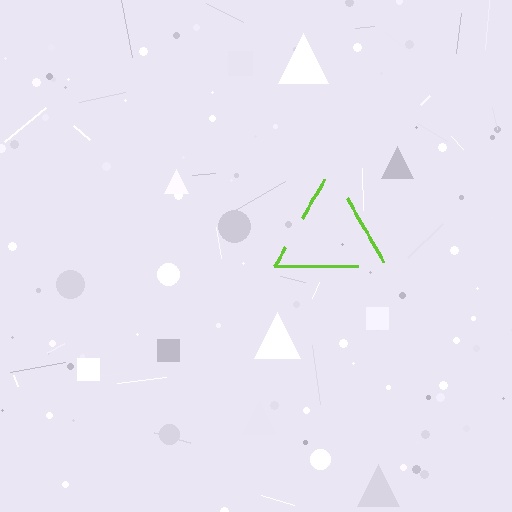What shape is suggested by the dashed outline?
The dashed outline suggests a triangle.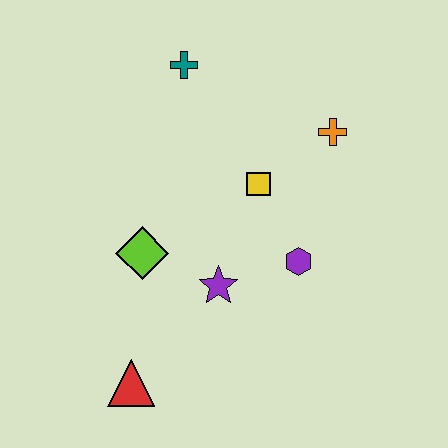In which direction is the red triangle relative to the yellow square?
The red triangle is below the yellow square.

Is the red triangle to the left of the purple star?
Yes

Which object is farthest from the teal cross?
The red triangle is farthest from the teal cross.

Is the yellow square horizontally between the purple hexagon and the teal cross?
Yes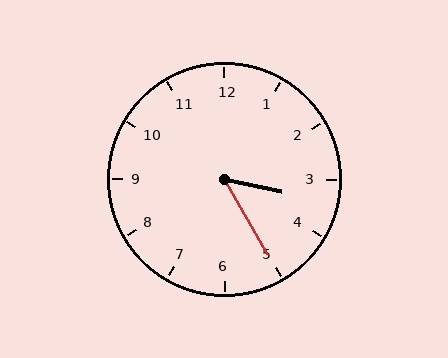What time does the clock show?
3:25.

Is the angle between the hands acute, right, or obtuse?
It is acute.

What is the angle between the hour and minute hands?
Approximately 48 degrees.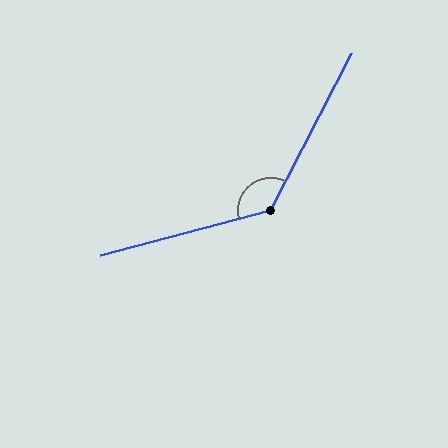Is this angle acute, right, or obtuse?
It is obtuse.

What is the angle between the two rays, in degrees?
Approximately 132 degrees.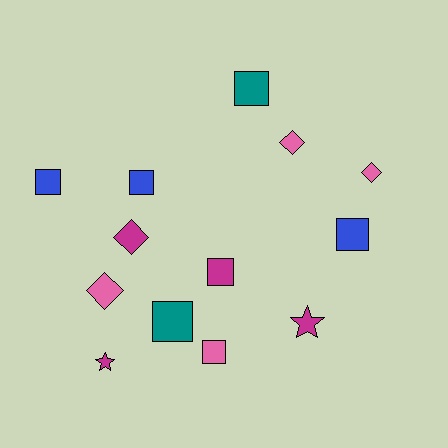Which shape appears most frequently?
Square, with 7 objects.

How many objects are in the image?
There are 13 objects.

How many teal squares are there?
There are 2 teal squares.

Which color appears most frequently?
Magenta, with 4 objects.